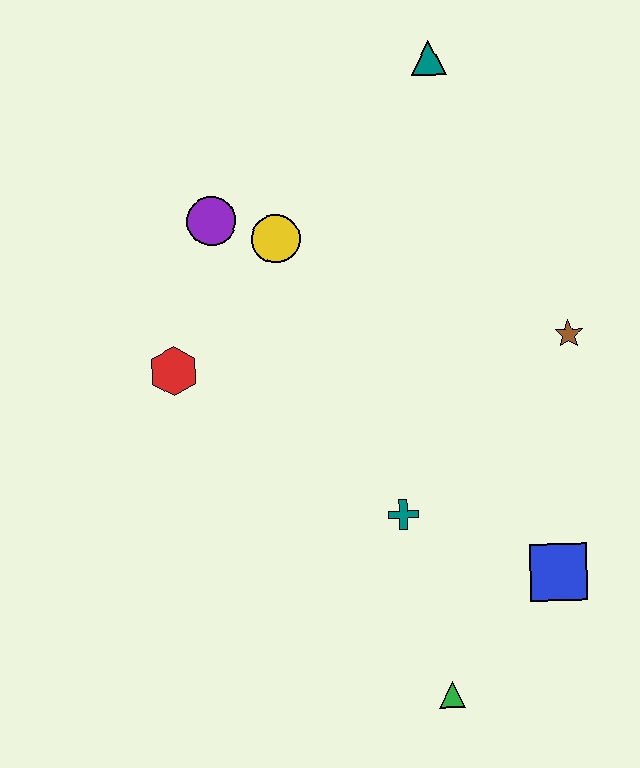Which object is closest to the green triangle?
The blue square is closest to the green triangle.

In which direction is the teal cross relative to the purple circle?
The teal cross is below the purple circle.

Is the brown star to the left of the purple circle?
No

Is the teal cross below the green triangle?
No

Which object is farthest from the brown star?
The red hexagon is farthest from the brown star.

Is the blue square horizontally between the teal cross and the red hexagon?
No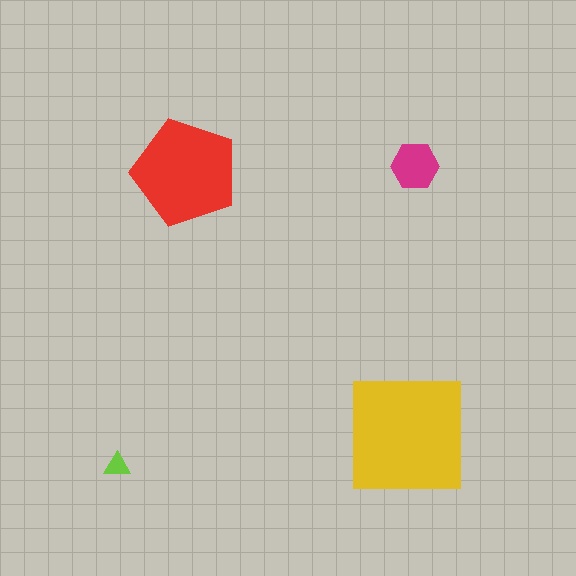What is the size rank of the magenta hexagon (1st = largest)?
3rd.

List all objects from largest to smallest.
The yellow square, the red pentagon, the magenta hexagon, the lime triangle.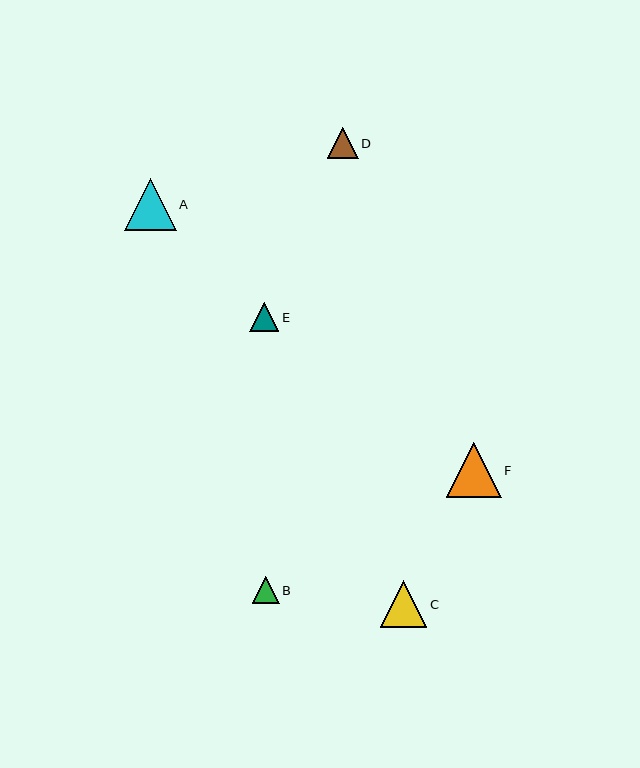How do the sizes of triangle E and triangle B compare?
Triangle E and triangle B are approximately the same size.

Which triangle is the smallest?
Triangle B is the smallest with a size of approximately 27 pixels.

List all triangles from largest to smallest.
From largest to smallest: F, A, C, D, E, B.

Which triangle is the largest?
Triangle F is the largest with a size of approximately 55 pixels.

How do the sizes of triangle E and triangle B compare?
Triangle E and triangle B are approximately the same size.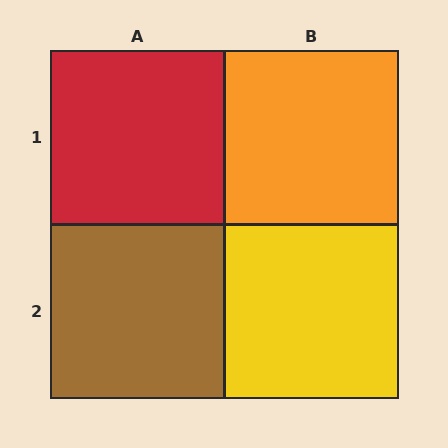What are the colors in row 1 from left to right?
Red, orange.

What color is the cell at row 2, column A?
Brown.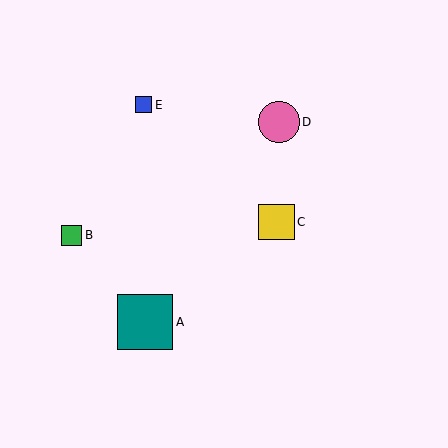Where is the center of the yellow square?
The center of the yellow square is at (277, 222).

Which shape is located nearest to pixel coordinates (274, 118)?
The pink circle (labeled D) at (279, 122) is nearest to that location.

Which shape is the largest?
The teal square (labeled A) is the largest.